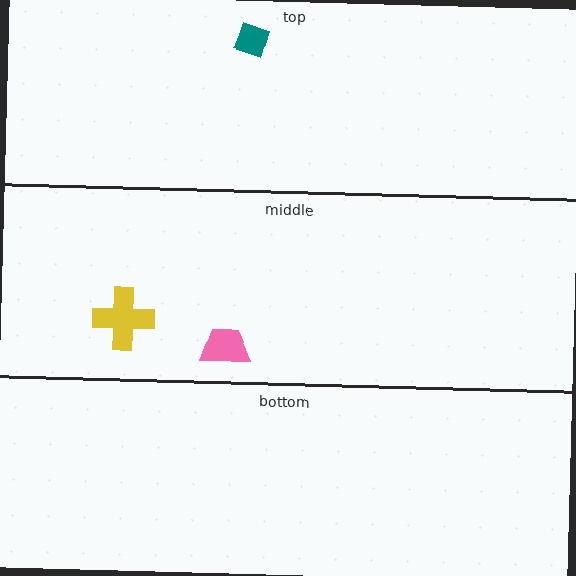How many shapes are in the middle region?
2.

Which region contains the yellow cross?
The middle region.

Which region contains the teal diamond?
The top region.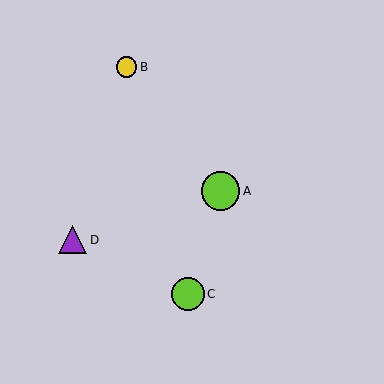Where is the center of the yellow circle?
The center of the yellow circle is at (127, 67).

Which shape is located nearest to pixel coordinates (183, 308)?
The lime circle (labeled C) at (188, 294) is nearest to that location.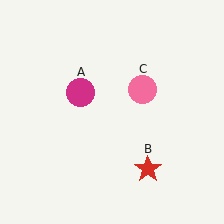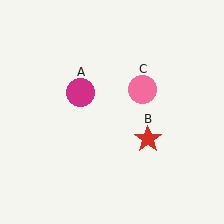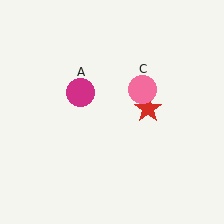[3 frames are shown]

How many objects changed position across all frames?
1 object changed position: red star (object B).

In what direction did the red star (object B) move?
The red star (object B) moved up.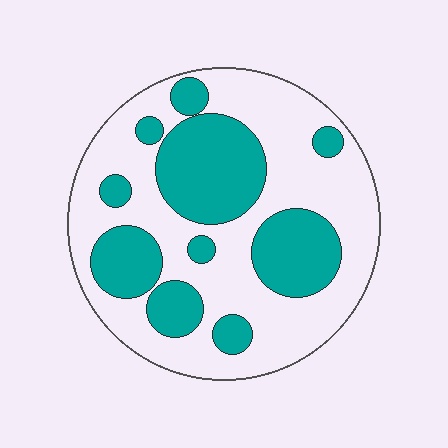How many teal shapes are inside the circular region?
10.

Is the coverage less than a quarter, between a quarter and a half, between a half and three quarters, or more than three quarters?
Between a quarter and a half.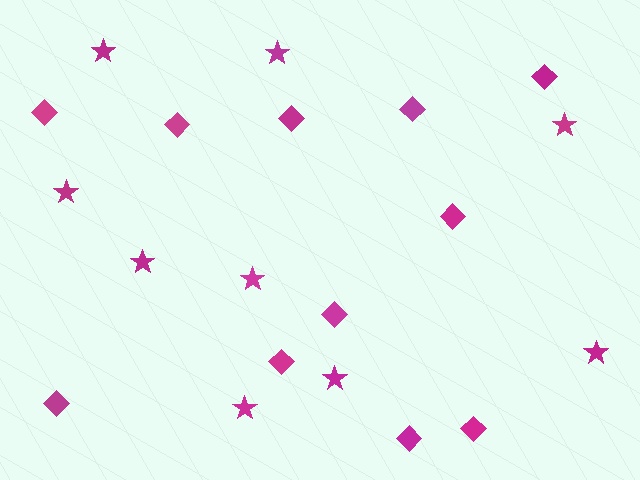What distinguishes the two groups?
There are 2 groups: one group of diamonds (11) and one group of stars (9).